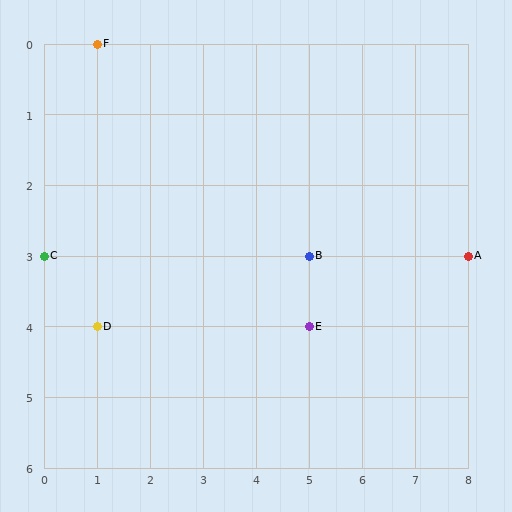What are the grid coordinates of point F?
Point F is at grid coordinates (1, 0).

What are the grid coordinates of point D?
Point D is at grid coordinates (1, 4).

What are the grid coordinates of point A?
Point A is at grid coordinates (8, 3).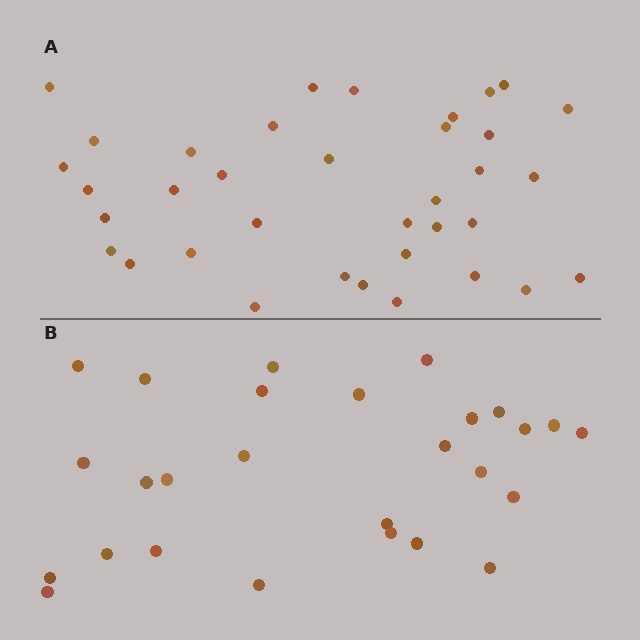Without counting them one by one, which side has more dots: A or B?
Region A (the top region) has more dots.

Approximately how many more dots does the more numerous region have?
Region A has roughly 8 or so more dots than region B.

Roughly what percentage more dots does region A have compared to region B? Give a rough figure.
About 35% more.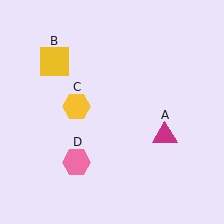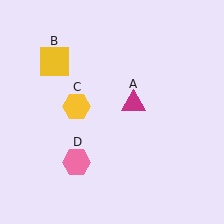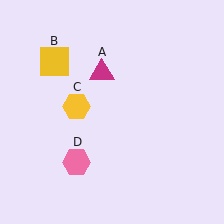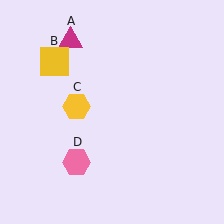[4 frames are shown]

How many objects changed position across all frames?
1 object changed position: magenta triangle (object A).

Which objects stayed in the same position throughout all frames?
Yellow square (object B) and yellow hexagon (object C) and pink hexagon (object D) remained stationary.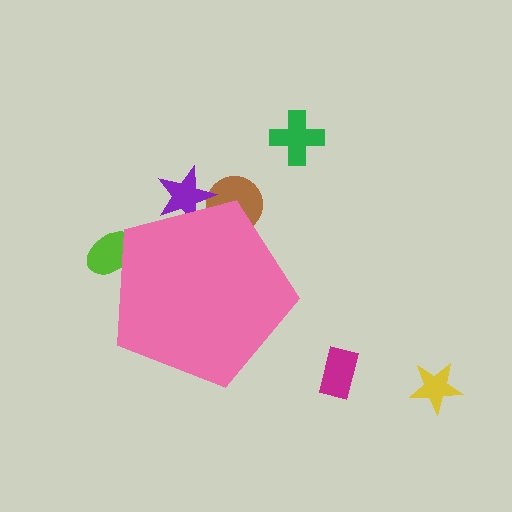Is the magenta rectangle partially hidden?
No, the magenta rectangle is fully visible.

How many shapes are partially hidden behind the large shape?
3 shapes are partially hidden.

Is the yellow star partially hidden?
No, the yellow star is fully visible.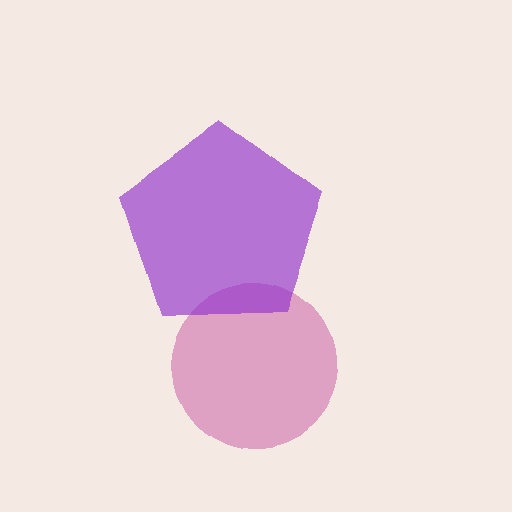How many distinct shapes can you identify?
There are 2 distinct shapes: a magenta circle, a purple pentagon.